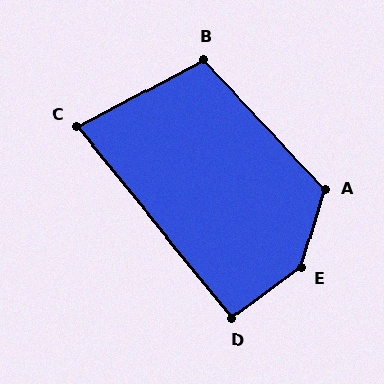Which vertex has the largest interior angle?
E, at approximately 143 degrees.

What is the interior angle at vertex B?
Approximately 105 degrees (obtuse).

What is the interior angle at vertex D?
Approximately 92 degrees (approximately right).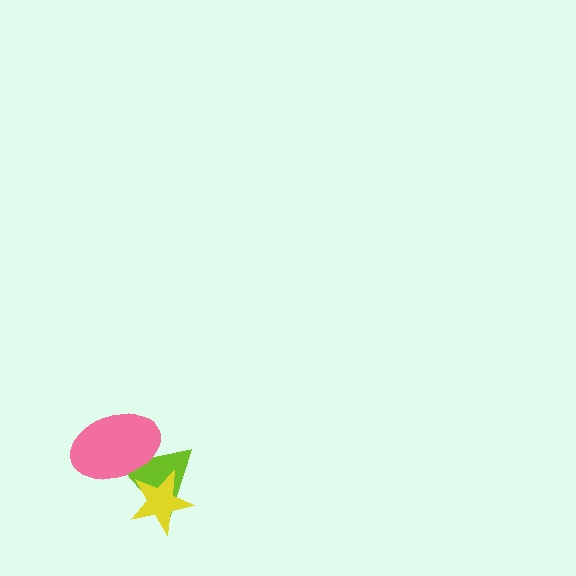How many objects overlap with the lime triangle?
2 objects overlap with the lime triangle.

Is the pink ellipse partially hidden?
Yes, it is partially covered by another shape.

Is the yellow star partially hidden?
No, no other shape covers it.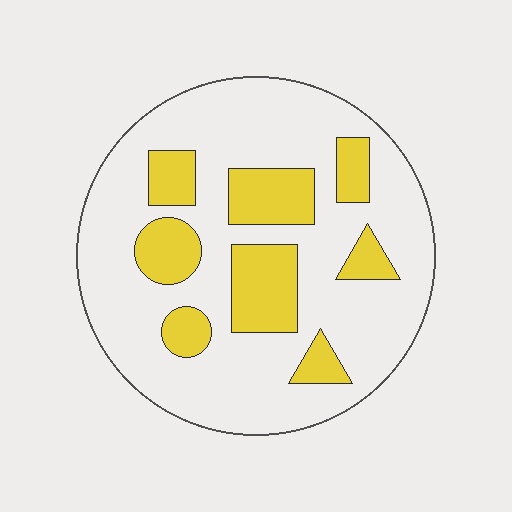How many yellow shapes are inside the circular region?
8.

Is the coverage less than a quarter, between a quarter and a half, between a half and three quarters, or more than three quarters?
Less than a quarter.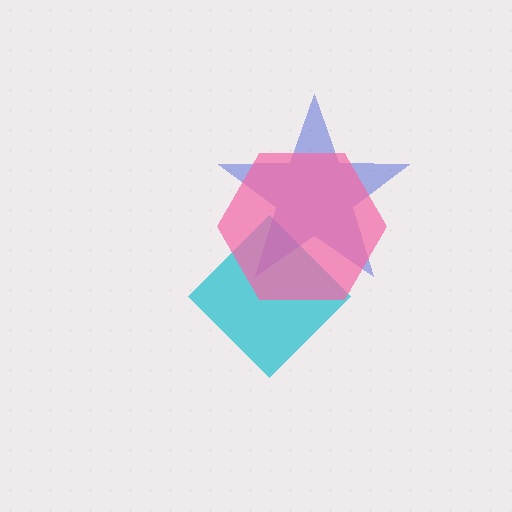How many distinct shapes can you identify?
There are 3 distinct shapes: a cyan diamond, a blue star, a pink hexagon.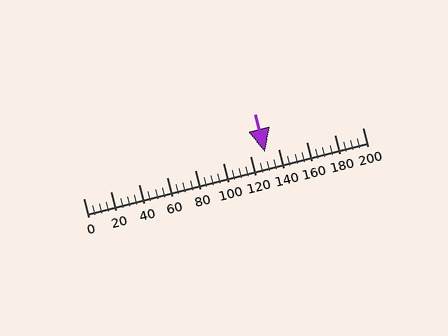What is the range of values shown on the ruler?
The ruler shows values from 0 to 200.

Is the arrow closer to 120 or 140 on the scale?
The arrow is closer to 140.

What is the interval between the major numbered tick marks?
The major tick marks are spaced 20 units apart.